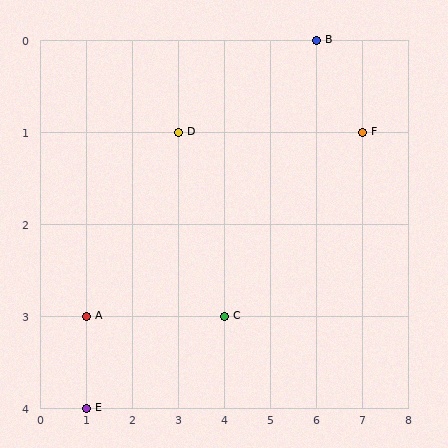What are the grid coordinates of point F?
Point F is at grid coordinates (7, 1).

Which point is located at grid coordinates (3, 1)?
Point D is at (3, 1).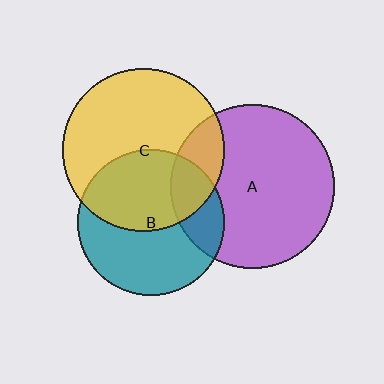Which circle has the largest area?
Circle A (purple).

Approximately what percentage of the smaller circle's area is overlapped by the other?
Approximately 20%.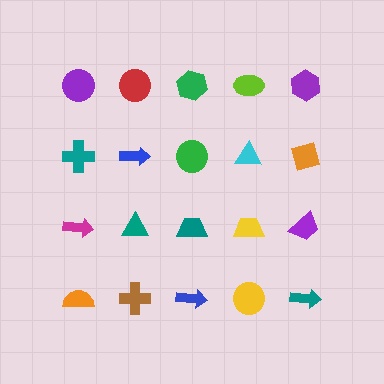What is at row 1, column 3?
A green hexagon.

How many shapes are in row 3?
5 shapes.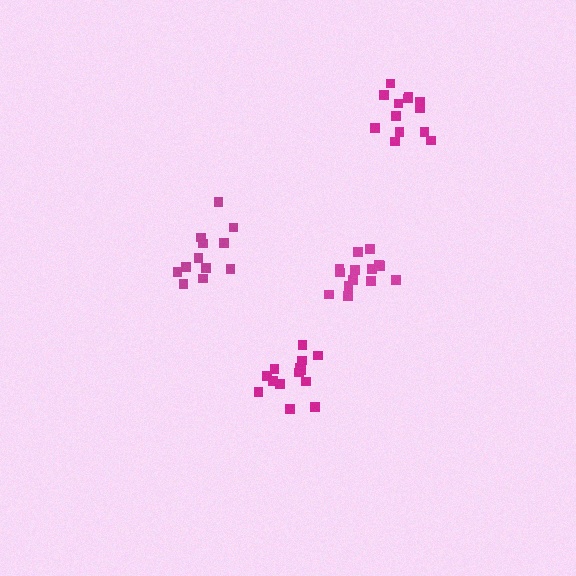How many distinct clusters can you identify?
There are 4 distinct clusters.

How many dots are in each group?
Group 1: 14 dots, Group 2: 13 dots, Group 3: 14 dots, Group 4: 12 dots (53 total).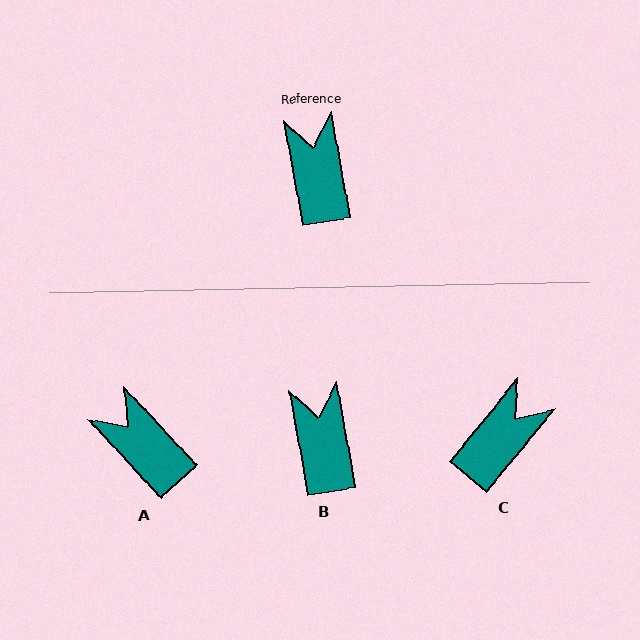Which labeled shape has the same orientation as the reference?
B.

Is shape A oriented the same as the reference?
No, it is off by about 33 degrees.